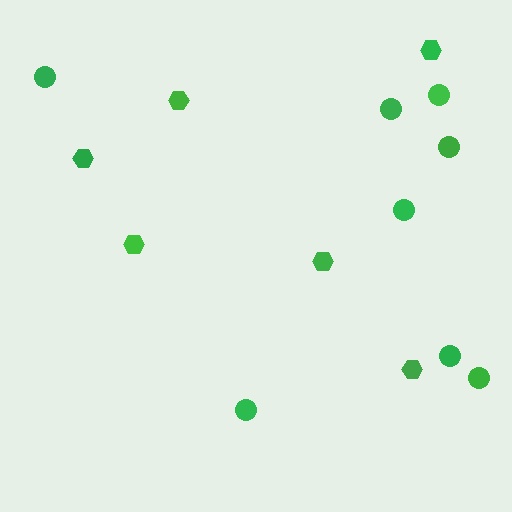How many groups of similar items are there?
There are 2 groups: one group of circles (8) and one group of hexagons (6).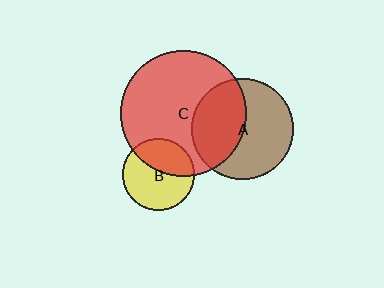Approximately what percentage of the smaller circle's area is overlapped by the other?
Approximately 45%.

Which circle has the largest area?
Circle C (red).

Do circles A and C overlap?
Yes.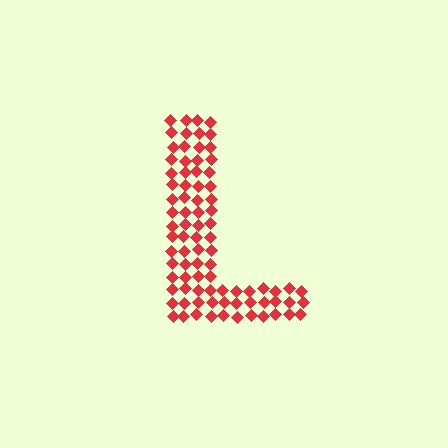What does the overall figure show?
The overall figure shows the letter L.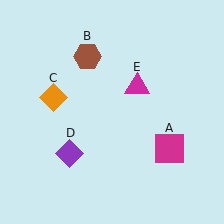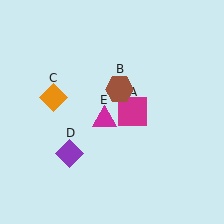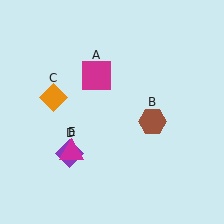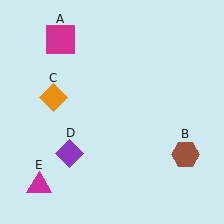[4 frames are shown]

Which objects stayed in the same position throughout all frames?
Orange diamond (object C) and purple diamond (object D) remained stationary.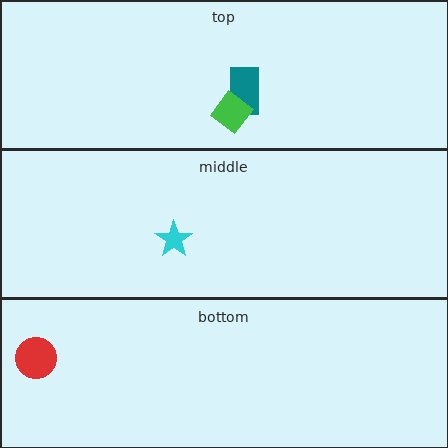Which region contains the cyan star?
The middle region.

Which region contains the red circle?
The bottom region.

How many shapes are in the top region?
2.